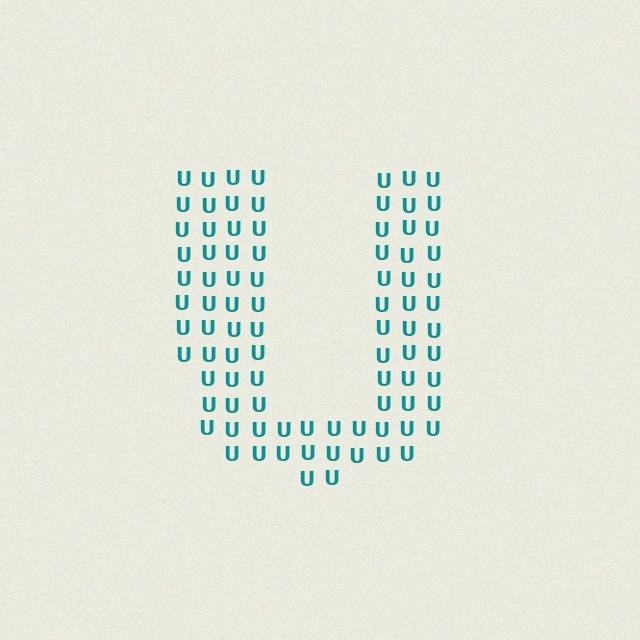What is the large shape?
The large shape is the letter U.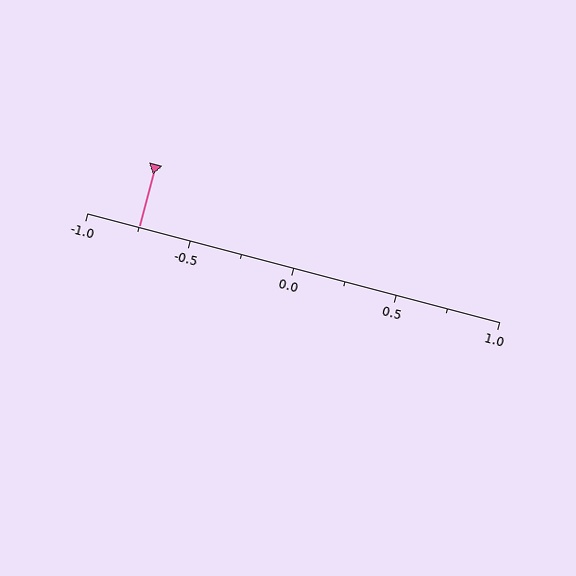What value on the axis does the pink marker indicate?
The marker indicates approximately -0.75.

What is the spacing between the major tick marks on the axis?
The major ticks are spaced 0.5 apart.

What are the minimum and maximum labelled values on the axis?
The axis runs from -1.0 to 1.0.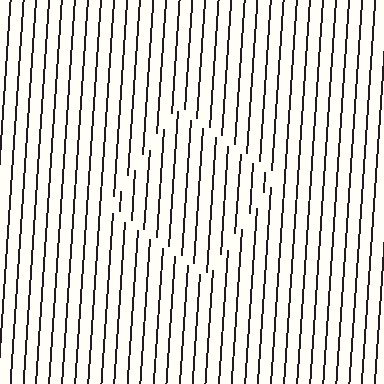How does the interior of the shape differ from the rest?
The interior of the shape contains the same grating, shifted by half a period — the contour is defined by the phase discontinuity where line-ends from the inner and outer gratings abut.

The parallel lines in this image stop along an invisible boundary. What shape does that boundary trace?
An illusory square. The interior of the shape contains the same grating, shifted by half a period — the contour is defined by the phase discontinuity where line-ends from the inner and outer gratings abut.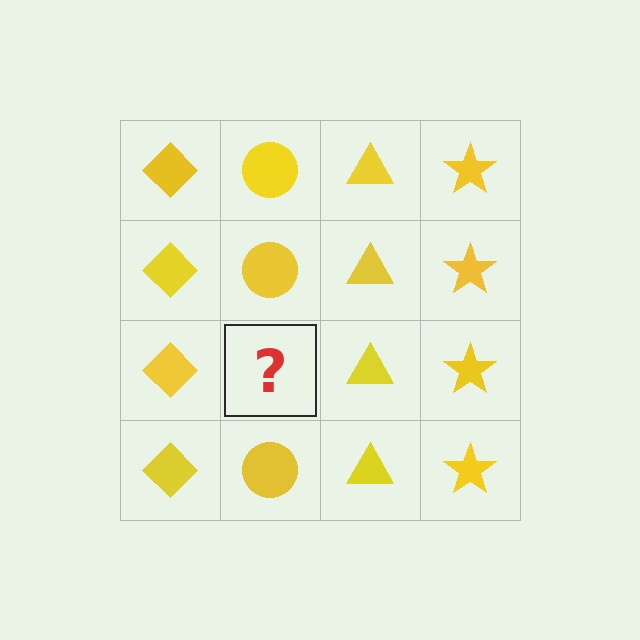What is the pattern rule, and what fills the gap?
The rule is that each column has a consistent shape. The gap should be filled with a yellow circle.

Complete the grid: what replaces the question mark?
The question mark should be replaced with a yellow circle.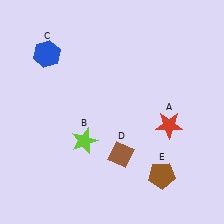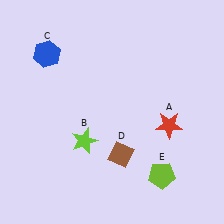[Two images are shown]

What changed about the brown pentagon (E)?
In Image 1, E is brown. In Image 2, it changed to lime.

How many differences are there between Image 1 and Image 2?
There is 1 difference between the two images.